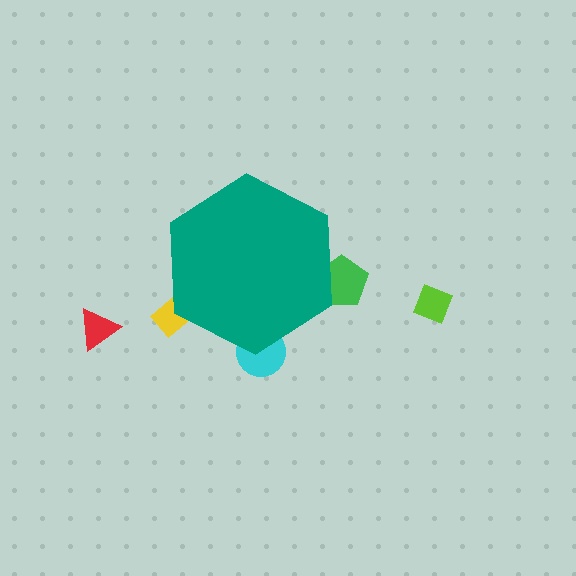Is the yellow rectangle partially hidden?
Yes, the yellow rectangle is partially hidden behind the teal hexagon.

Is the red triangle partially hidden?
No, the red triangle is fully visible.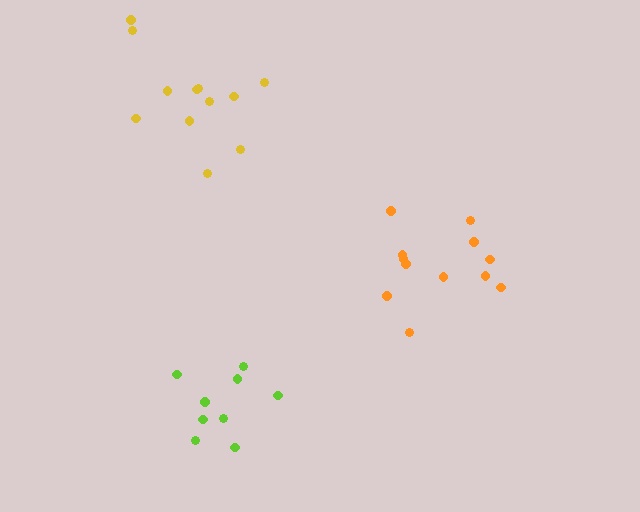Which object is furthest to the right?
The orange cluster is rightmost.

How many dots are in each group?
Group 1: 12 dots, Group 2: 12 dots, Group 3: 9 dots (33 total).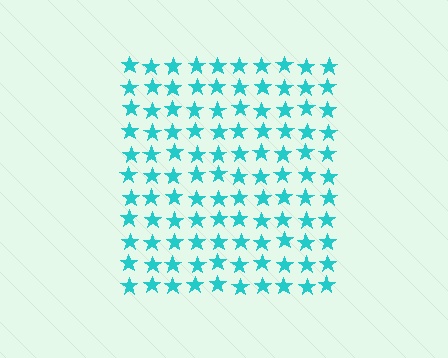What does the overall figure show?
The overall figure shows a square.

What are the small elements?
The small elements are stars.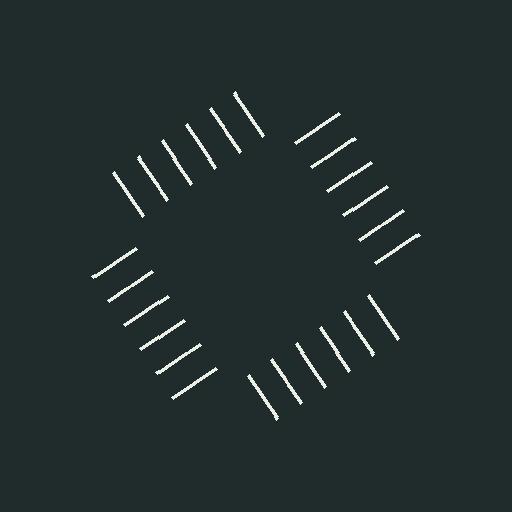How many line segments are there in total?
24 — 6 along each of the 4 edges.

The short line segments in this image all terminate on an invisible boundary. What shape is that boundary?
An illusory square — the line segments terminate on its edges but no continuous stroke is drawn.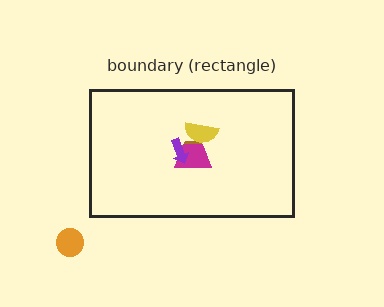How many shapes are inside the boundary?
4 inside, 1 outside.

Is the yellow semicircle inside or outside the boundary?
Inside.